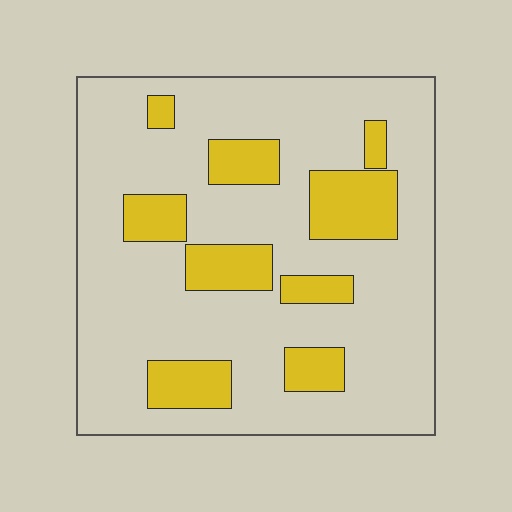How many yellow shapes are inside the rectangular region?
9.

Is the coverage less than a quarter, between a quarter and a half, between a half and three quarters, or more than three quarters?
Less than a quarter.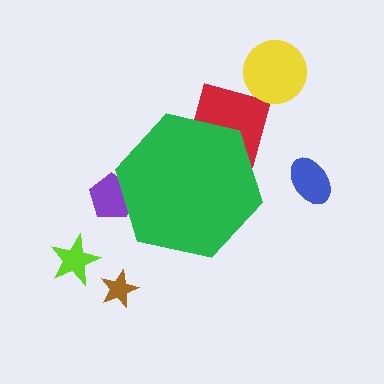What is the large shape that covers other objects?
A green hexagon.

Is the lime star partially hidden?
No, the lime star is fully visible.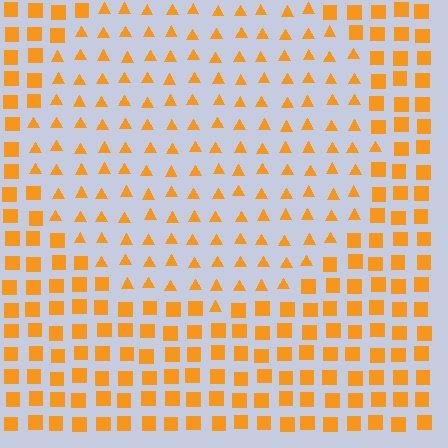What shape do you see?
I see a circle.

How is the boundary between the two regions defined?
The boundary is defined by a change in element shape: triangles inside vs. squares outside. All elements share the same color and spacing.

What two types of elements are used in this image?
The image uses triangles inside the circle region and squares outside it.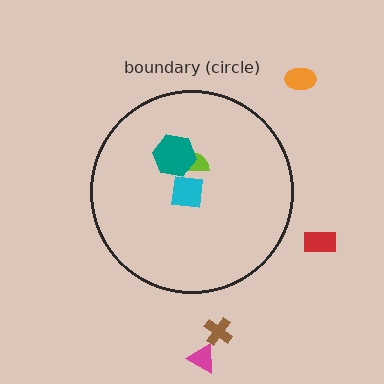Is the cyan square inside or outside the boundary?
Inside.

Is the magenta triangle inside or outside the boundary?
Outside.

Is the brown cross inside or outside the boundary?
Outside.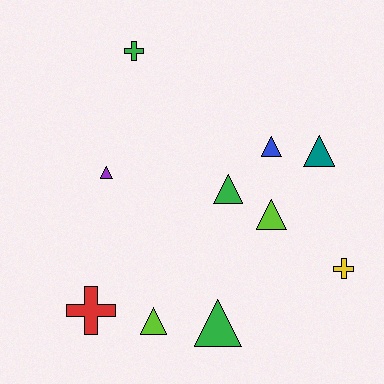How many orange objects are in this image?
There are no orange objects.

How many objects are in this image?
There are 10 objects.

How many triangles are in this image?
There are 7 triangles.